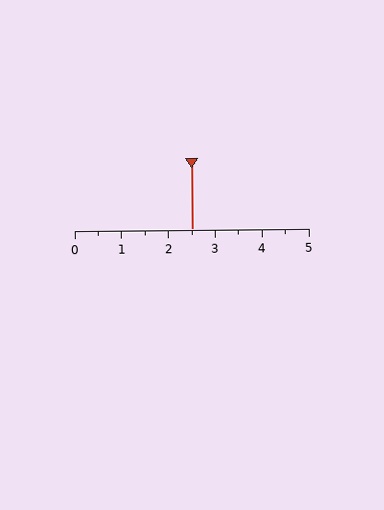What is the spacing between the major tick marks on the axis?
The major ticks are spaced 1 apart.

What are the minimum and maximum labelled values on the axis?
The axis runs from 0 to 5.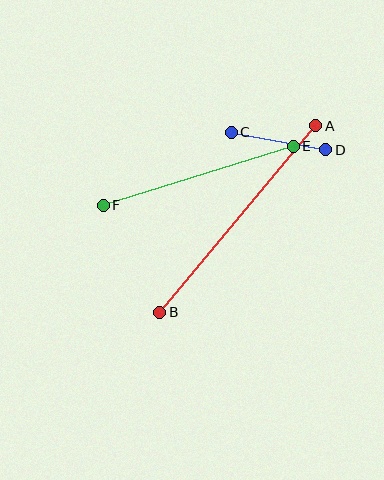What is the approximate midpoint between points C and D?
The midpoint is at approximately (279, 141) pixels.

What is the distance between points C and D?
The distance is approximately 96 pixels.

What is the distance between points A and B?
The distance is approximately 243 pixels.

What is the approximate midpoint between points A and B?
The midpoint is at approximately (238, 219) pixels.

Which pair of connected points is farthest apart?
Points A and B are farthest apart.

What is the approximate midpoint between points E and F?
The midpoint is at approximately (198, 176) pixels.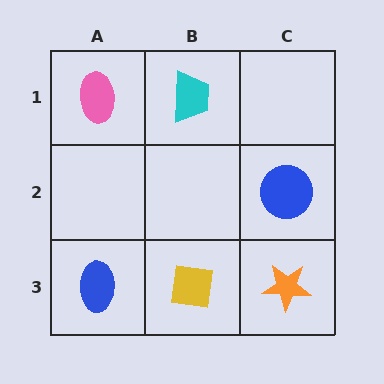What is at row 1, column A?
A pink ellipse.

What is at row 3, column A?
A blue ellipse.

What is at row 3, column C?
An orange star.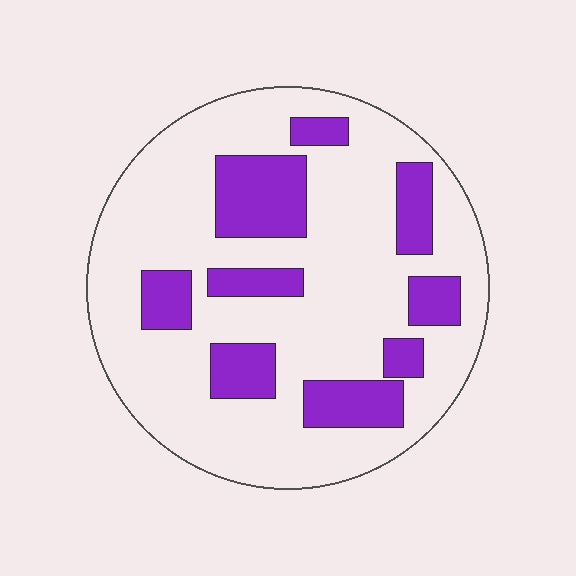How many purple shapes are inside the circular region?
9.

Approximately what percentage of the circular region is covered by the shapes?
Approximately 25%.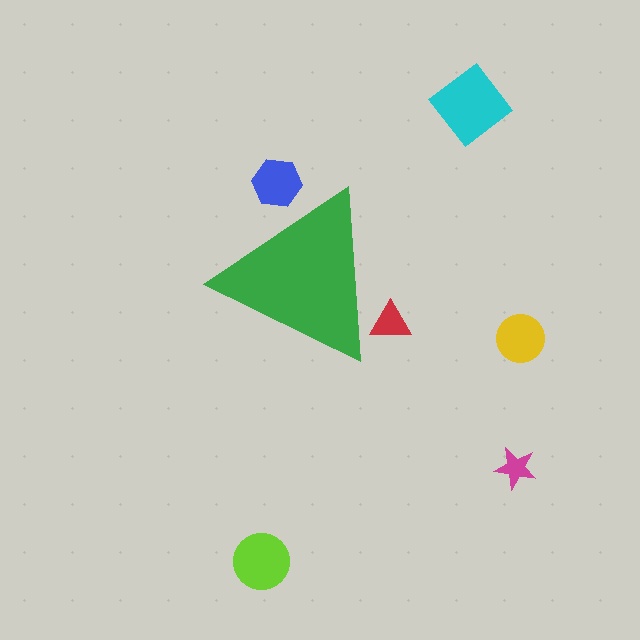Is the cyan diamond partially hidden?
No, the cyan diamond is fully visible.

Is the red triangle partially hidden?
Yes, the red triangle is partially hidden behind the green triangle.